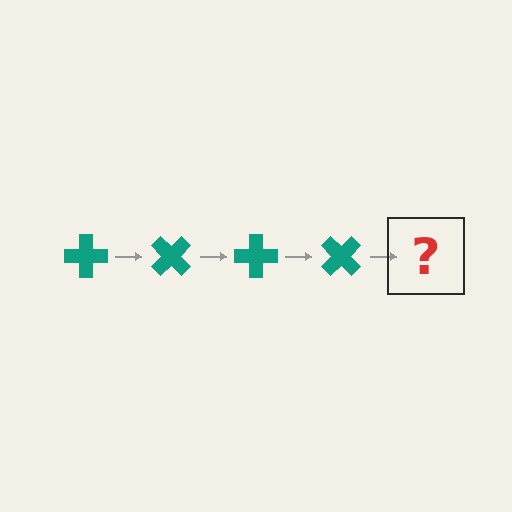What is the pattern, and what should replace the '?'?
The pattern is that the cross rotates 45 degrees each step. The '?' should be a teal cross rotated 180 degrees.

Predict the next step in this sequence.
The next step is a teal cross rotated 180 degrees.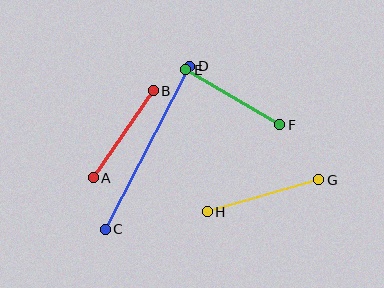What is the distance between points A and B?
The distance is approximately 105 pixels.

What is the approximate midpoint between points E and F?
The midpoint is at approximately (233, 97) pixels.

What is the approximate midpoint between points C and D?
The midpoint is at approximately (147, 148) pixels.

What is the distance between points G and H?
The distance is approximately 116 pixels.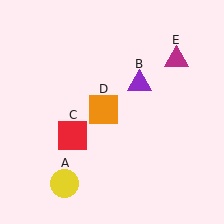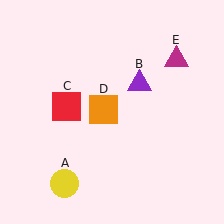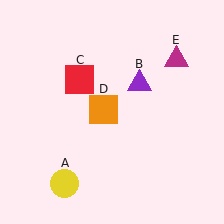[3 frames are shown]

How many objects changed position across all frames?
1 object changed position: red square (object C).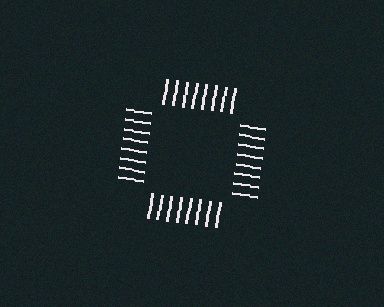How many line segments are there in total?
32 — 8 along each of the 4 edges.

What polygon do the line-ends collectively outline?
An illusory square — the line segments terminate on its edges but no continuous stroke is drawn.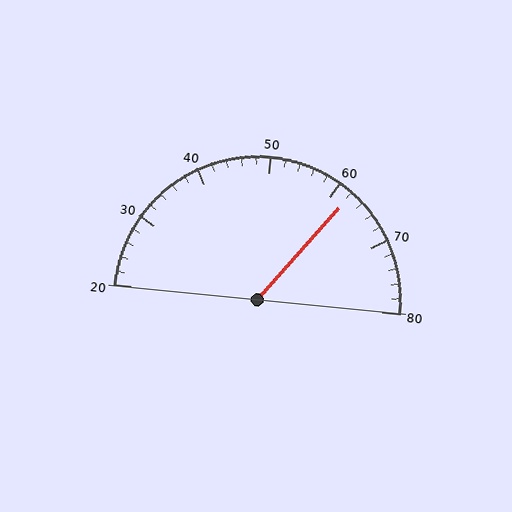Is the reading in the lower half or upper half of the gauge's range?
The reading is in the upper half of the range (20 to 80).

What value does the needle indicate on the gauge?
The needle indicates approximately 62.